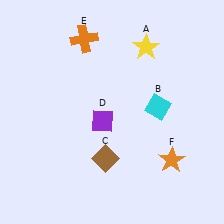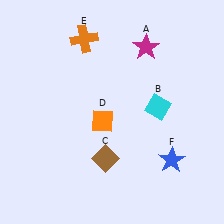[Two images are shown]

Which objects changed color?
A changed from yellow to magenta. D changed from purple to orange. F changed from orange to blue.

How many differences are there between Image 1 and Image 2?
There are 3 differences between the two images.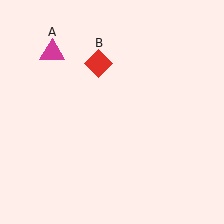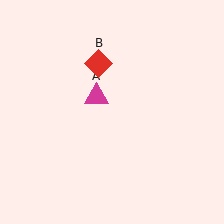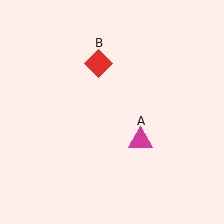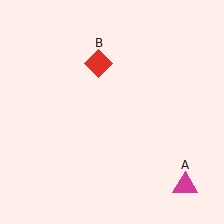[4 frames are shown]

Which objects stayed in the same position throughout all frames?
Red diamond (object B) remained stationary.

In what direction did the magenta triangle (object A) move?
The magenta triangle (object A) moved down and to the right.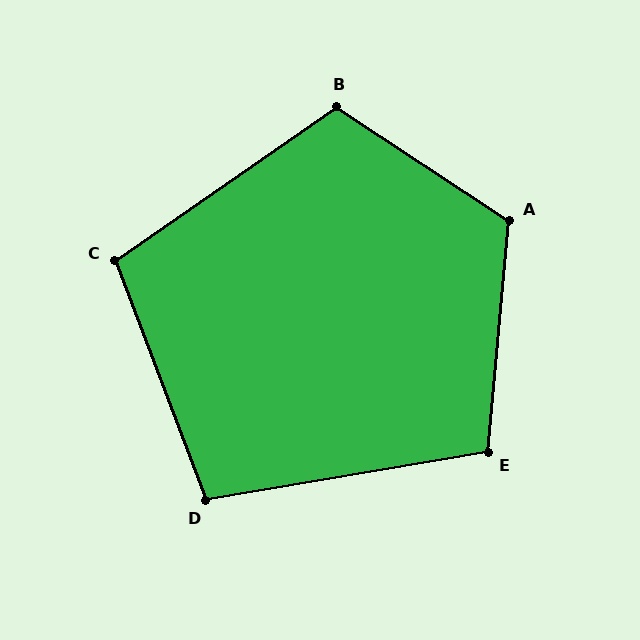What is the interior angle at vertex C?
Approximately 104 degrees (obtuse).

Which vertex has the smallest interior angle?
D, at approximately 101 degrees.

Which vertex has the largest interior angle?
A, at approximately 118 degrees.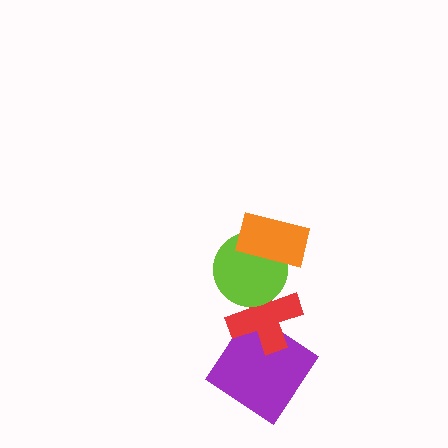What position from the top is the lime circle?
The lime circle is 2nd from the top.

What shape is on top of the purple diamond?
The red cross is on top of the purple diamond.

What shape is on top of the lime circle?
The orange rectangle is on top of the lime circle.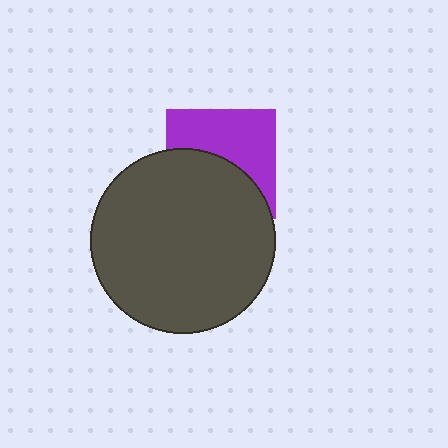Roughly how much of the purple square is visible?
About half of it is visible (roughly 50%).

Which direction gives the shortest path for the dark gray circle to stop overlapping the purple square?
Moving down gives the shortest separation.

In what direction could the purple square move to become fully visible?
The purple square could move up. That would shift it out from behind the dark gray circle entirely.